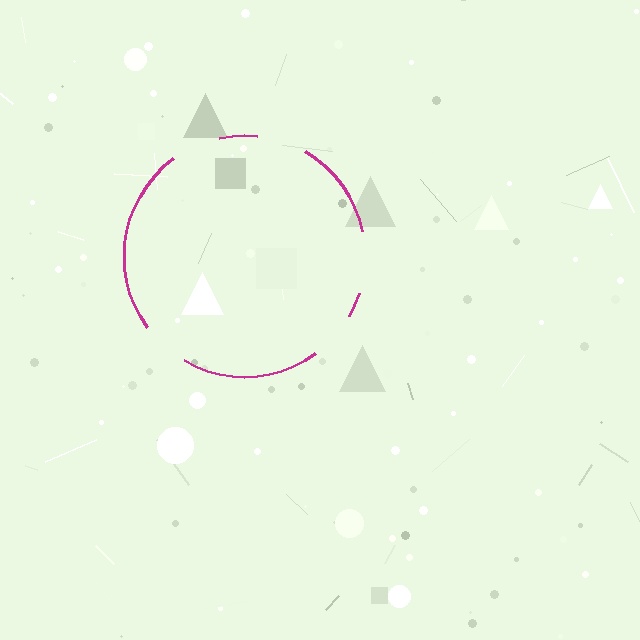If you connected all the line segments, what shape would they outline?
They would outline a circle.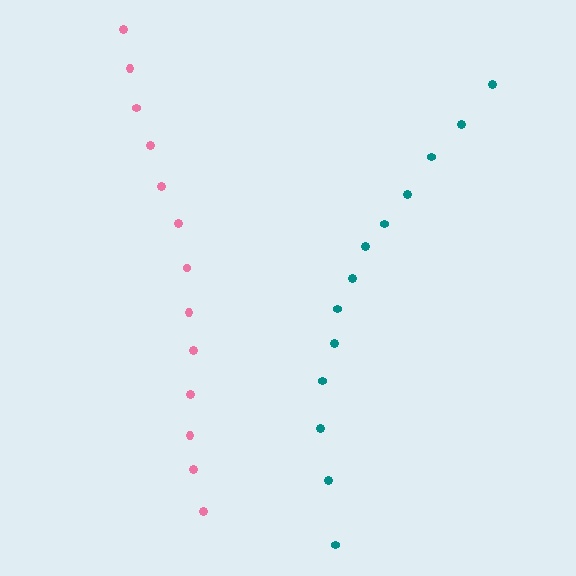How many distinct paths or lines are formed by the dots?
There are 2 distinct paths.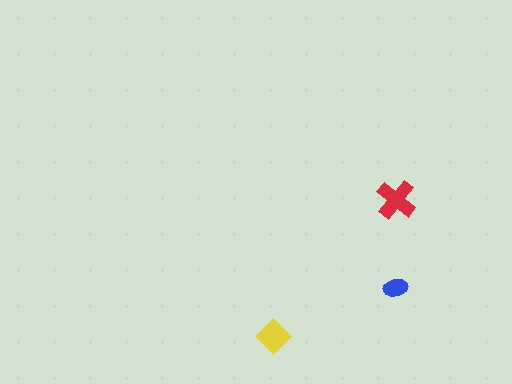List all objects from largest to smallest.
The red cross, the yellow diamond, the blue ellipse.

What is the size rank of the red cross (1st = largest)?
1st.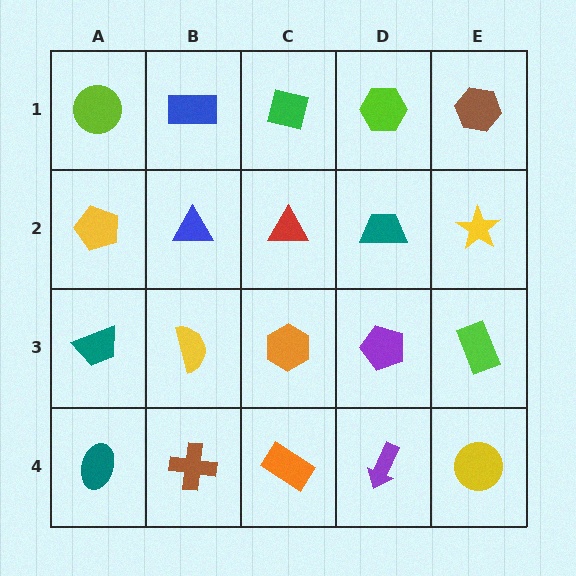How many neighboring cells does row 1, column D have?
3.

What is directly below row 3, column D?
A purple arrow.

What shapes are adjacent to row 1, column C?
A red triangle (row 2, column C), a blue rectangle (row 1, column B), a lime hexagon (row 1, column D).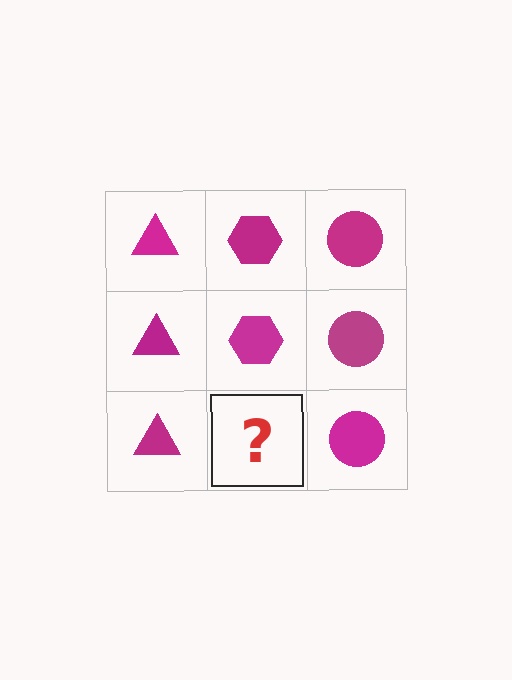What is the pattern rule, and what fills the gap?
The rule is that each column has a consistent shape. The gap should be filled with a magenta hexagon.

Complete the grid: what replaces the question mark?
The question mark should be replaced with a magenta hexagon.